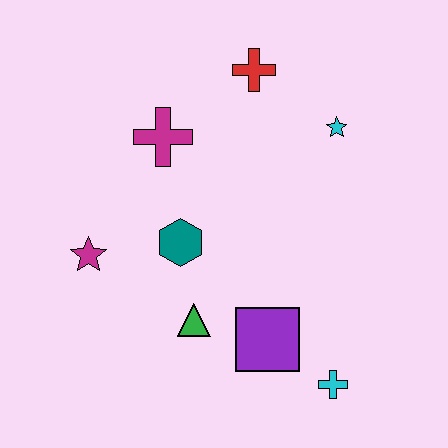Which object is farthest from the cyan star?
The magenta star is farthest from the cyan star.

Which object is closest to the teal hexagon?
The green triangle is closest to the teal hexagon.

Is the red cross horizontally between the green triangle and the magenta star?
No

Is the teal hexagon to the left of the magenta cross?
No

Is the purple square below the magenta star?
Yes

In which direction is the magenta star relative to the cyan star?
The magenta star is to the left of the cyan star.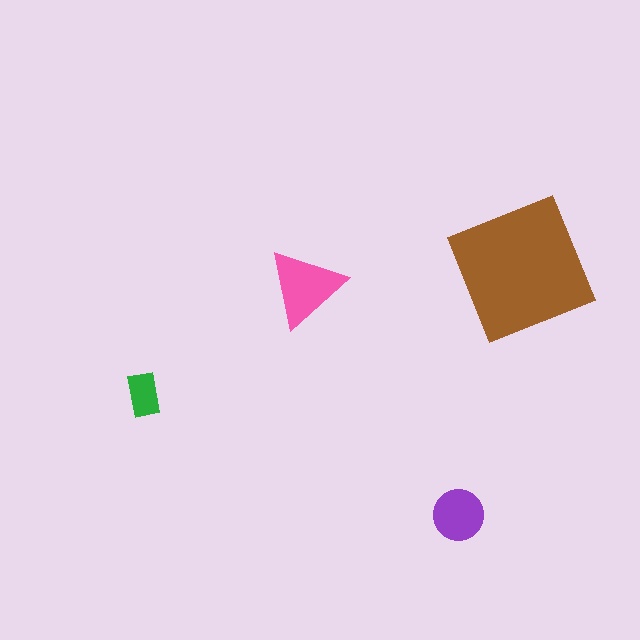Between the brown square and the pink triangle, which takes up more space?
The brown square.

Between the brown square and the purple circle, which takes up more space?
The brown square.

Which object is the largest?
The brown square.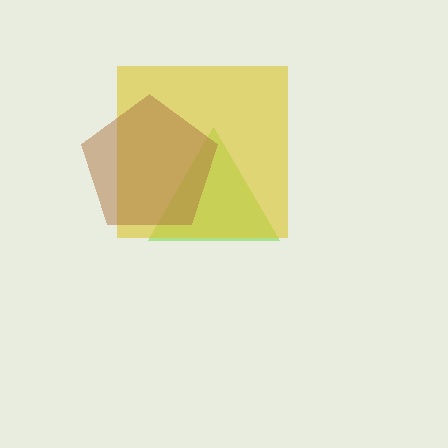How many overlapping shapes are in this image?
There are 3 overlapping shapes in the image.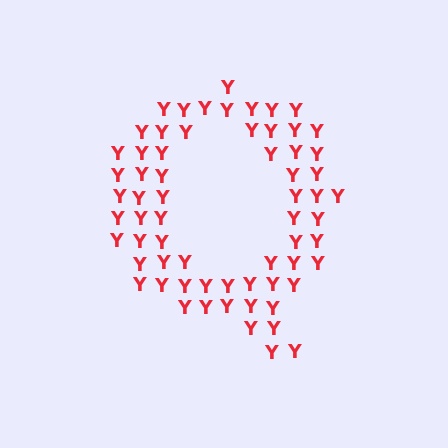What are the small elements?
The small elements are letter Y's.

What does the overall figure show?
The overall figure shows the letter Q.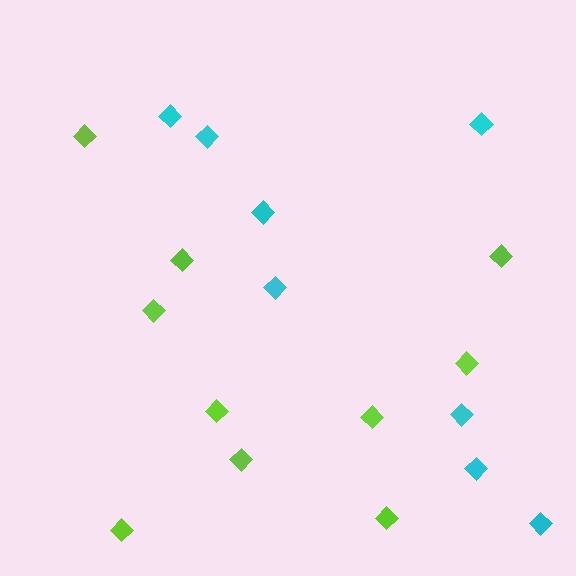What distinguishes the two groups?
There are 2 groups: one group of lime diamonds (10) and one group of cyan diamonds (8).